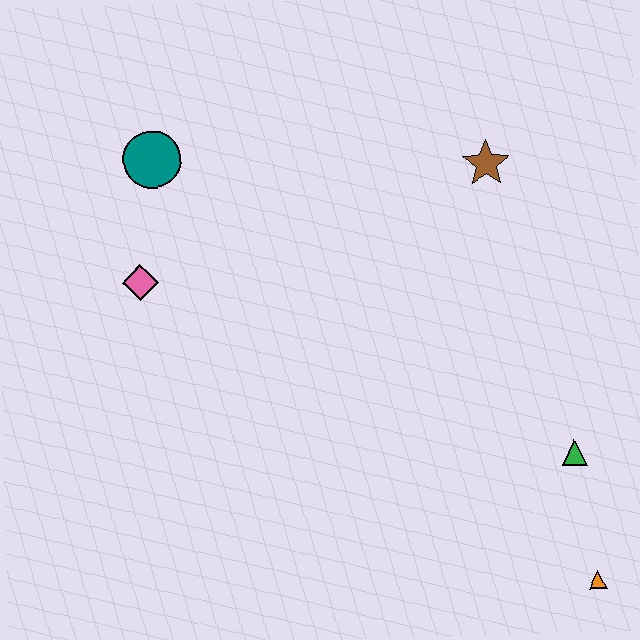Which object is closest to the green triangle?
The orange triangle is closest to the green triangle.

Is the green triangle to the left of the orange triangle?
Yes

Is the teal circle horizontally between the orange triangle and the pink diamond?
Yes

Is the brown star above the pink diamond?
Yes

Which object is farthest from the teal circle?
The orange triangle is farthest from the teal circle.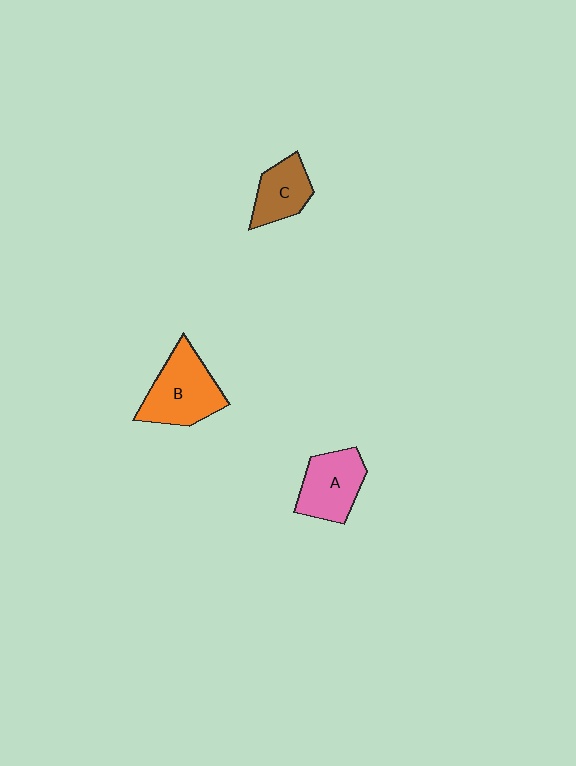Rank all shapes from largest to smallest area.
From largest to smallest: B (orange), A (pink), C (brown).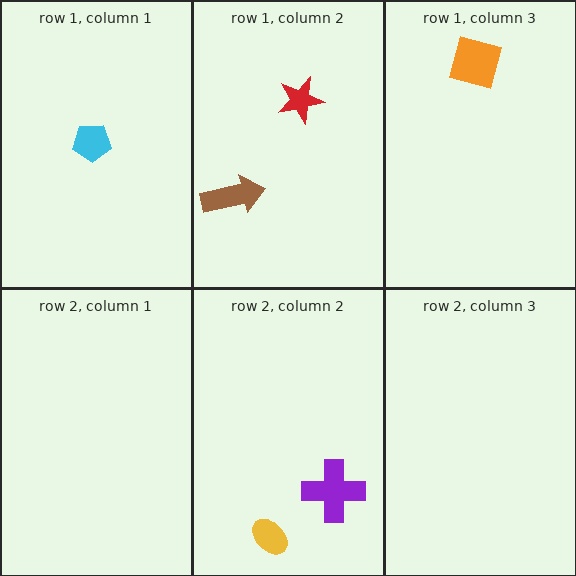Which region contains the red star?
The row 1, column 2 region.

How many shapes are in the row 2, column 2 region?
2.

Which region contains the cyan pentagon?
The row 1, column 1 region.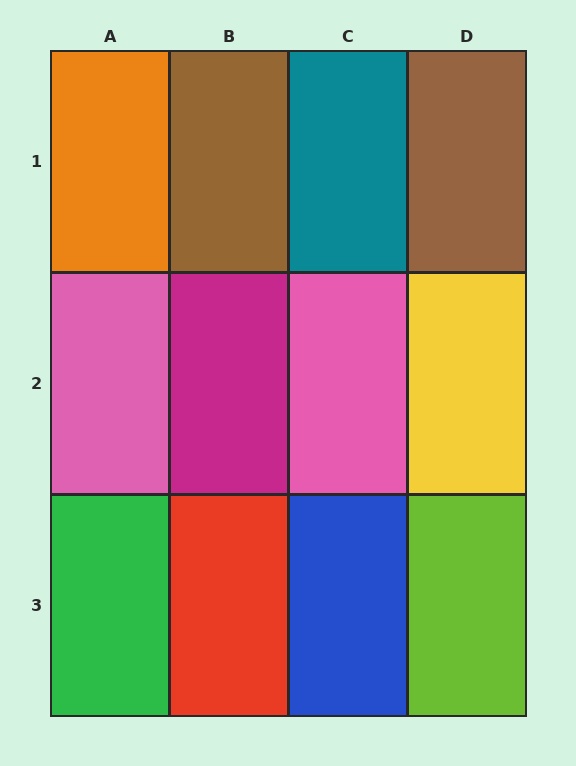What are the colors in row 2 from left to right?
Pink, magenta, pink, yellow.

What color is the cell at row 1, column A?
Orange.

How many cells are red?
1 cell is red.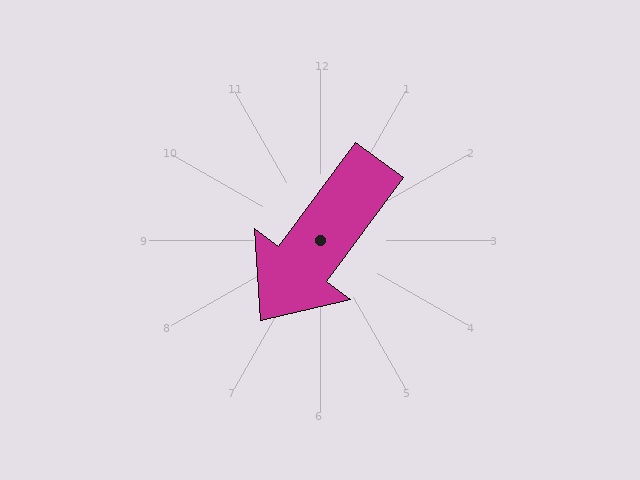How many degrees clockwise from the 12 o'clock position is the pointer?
Approximately 216 degrees.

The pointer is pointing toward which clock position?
Roughly 7 o'clock.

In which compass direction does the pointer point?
Southwest.